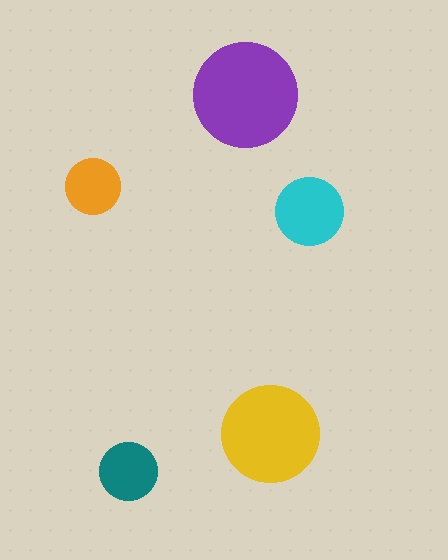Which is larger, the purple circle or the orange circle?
The purple one.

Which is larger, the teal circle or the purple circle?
The purple one.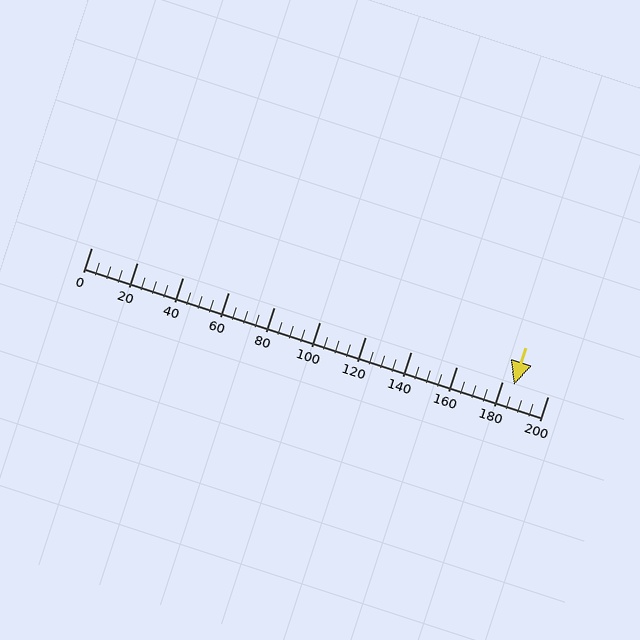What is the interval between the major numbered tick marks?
The major tick marks are spaced 20 units apart.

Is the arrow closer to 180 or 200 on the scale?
The arrow is closer to 180.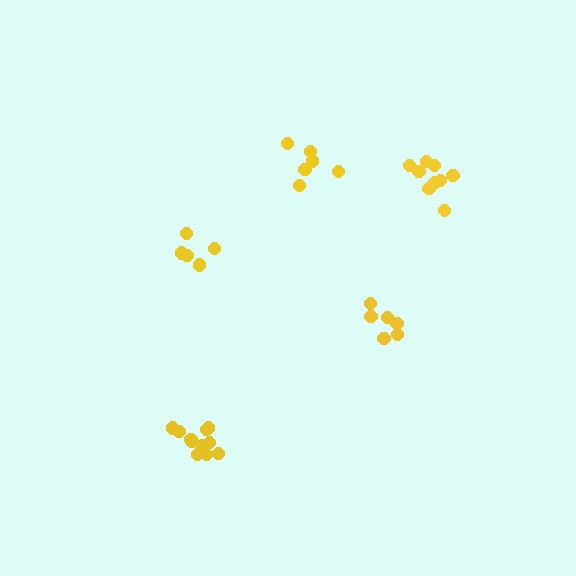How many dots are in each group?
Group 1: 5 dots, Group 2: 11 dots, Group 3: 6 dots, Group 4: 9 dots, Group 5: 6 dots (37 total).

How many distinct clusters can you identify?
There are 5 distinct clusters.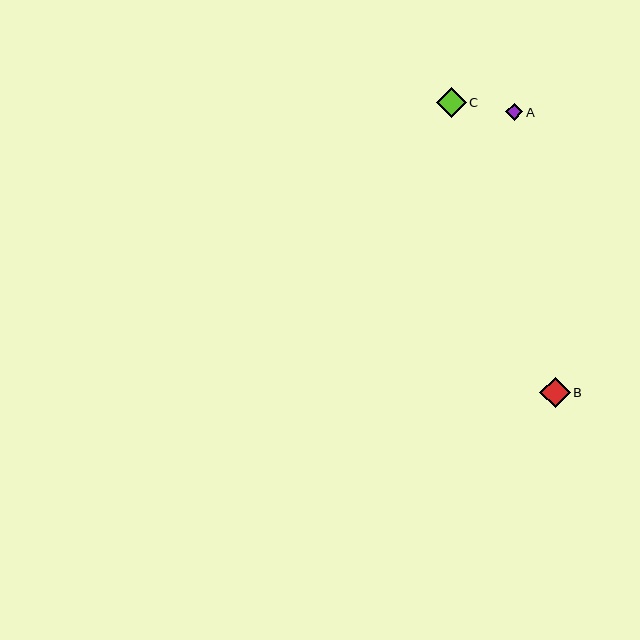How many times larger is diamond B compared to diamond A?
Diamond B is approximately 1.8 times the size of diamond A.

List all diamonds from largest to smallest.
From largest to smallest: B, C, A.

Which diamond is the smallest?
Diamond A is the smallest with a size of approximately 17 pixels.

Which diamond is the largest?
Diamond B is the largest with a size of approximately 30 pixels.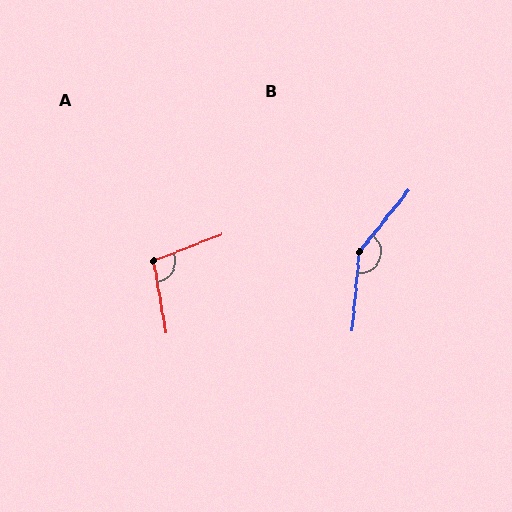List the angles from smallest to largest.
A (101°), B (146°).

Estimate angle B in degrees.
Approximately 146 degrees.